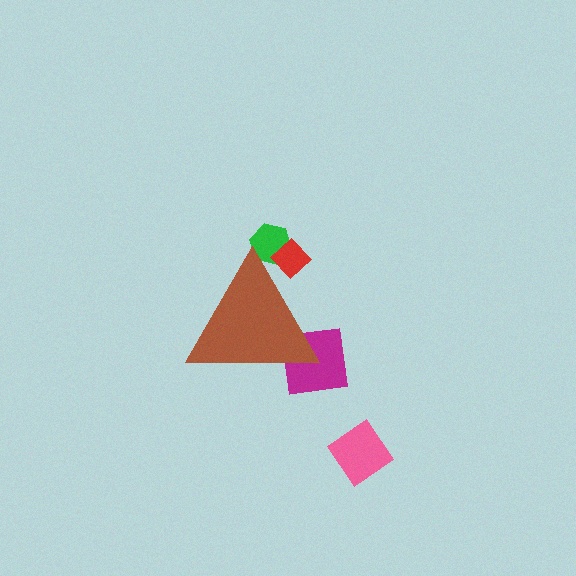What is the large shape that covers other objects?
A brown triangle.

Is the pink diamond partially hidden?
No, the pink diamond is fully visible.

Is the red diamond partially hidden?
Yes, the red diamond is partially hidden behind the brown triangle.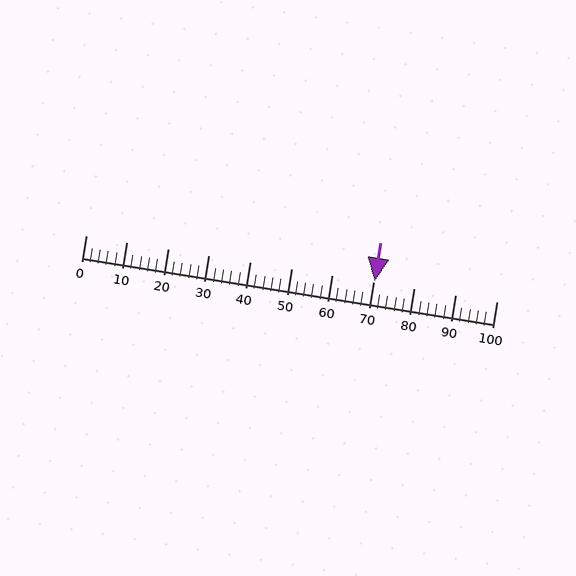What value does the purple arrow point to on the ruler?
The purple arrow points to approximately 70.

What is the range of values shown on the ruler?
The ruler shows values from 0 to 100.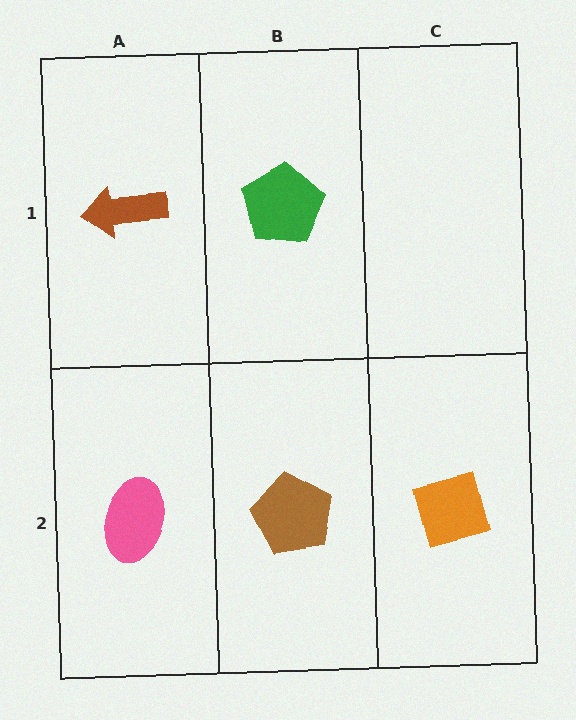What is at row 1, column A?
A brown arrow.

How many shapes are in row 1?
2 shapes.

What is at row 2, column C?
An orange diamond.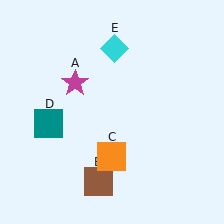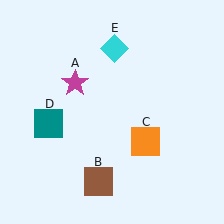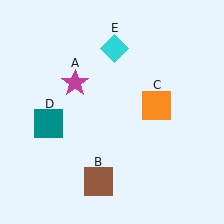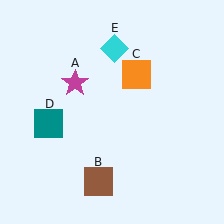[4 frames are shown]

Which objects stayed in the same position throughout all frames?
Magenta star (object A) and brown square (object B) and teal square (object D) and cyan diamond (object E) remained stationary.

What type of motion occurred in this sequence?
The orange square (object C) rotated counterclockwise around the center of the scene.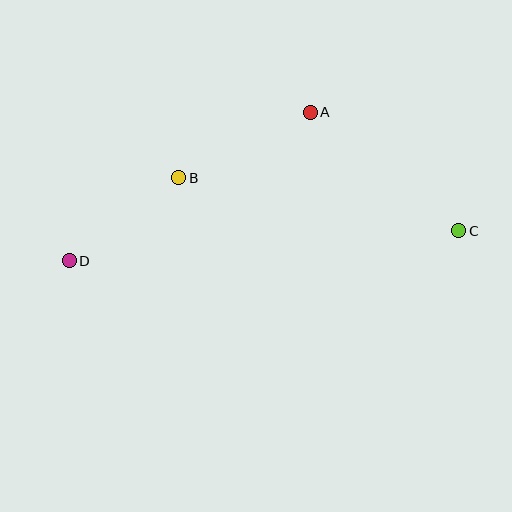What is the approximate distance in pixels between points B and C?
The distance between B and C is approximately 285 pixels.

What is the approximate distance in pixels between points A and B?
The distance between A and B is approximately 147 pixels.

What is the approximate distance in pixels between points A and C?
The distance between A and C is approximately 190 pixels.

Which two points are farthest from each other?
Points C and D are farthest from each other.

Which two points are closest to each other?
Points B and D are closest to each other.